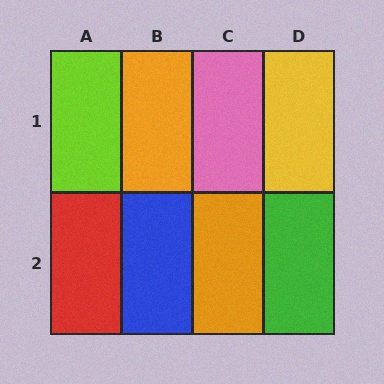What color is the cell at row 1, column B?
Orange.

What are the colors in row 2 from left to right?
Red, blue, orange, green.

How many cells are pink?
1 cell is pink.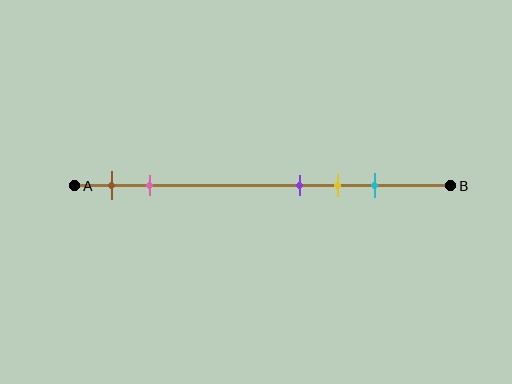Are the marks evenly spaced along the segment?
No, the marks are not evenly spaced.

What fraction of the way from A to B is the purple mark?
The purple mark is approximately 60% (0.6) of the way from A to B.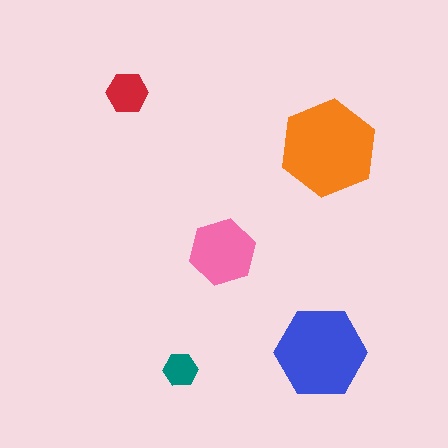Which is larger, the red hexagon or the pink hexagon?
The pink one.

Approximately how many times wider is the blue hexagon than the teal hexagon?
About 2.5 times wider.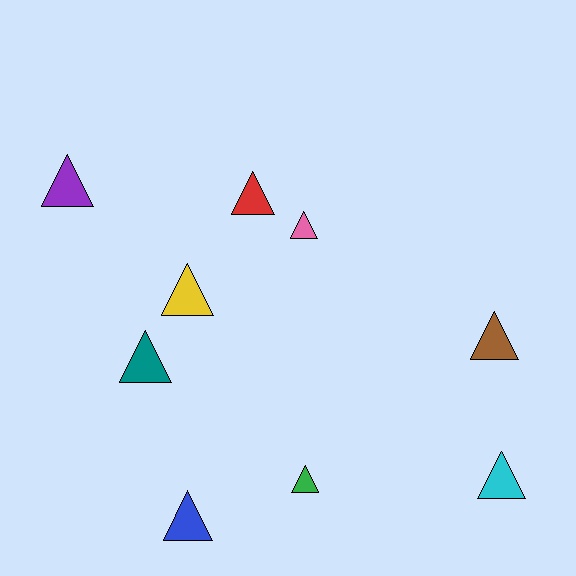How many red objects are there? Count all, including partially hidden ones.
There is 1 red object.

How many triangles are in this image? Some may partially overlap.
There are 9 triangles.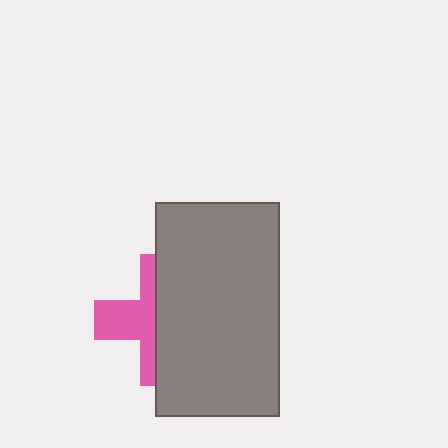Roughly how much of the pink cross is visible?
A small part of it is visible (roughly 44%).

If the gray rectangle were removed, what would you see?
You would see the complete pink cross.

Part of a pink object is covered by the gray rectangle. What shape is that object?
It is a cross.